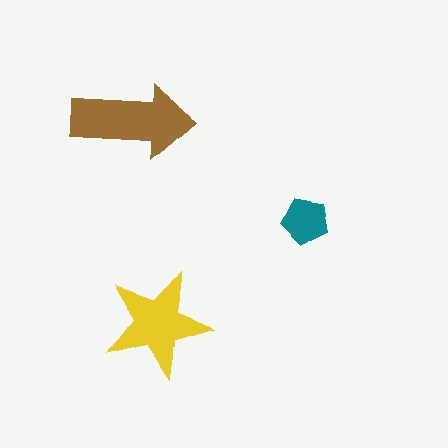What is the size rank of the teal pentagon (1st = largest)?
3rd.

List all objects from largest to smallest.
The brown arrow, the yellow star, the teal pentagon.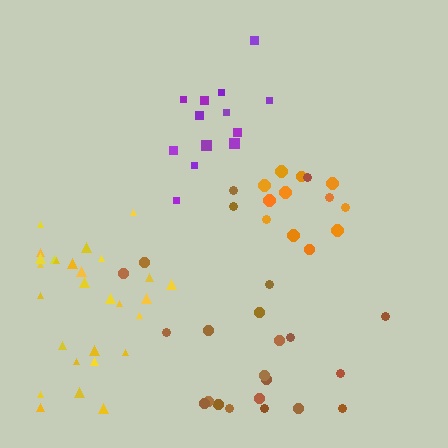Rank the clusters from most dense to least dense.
orange, purple, yellow, brown.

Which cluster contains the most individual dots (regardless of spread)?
Yellow (29).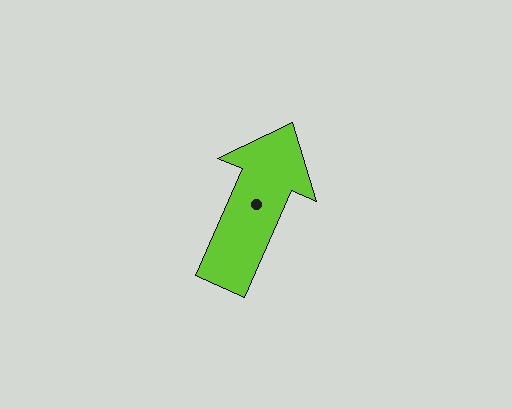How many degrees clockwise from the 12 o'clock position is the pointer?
Approximately 24 degrees.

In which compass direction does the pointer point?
Northeast.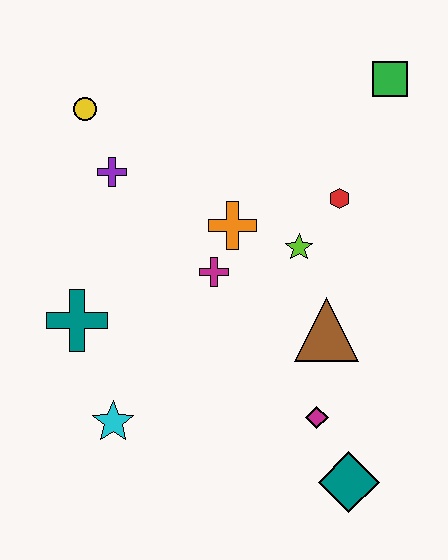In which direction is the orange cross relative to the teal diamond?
The orange cross is above the teal diamond.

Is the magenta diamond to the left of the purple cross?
No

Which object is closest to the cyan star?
The teal cross is closest to the cyan star.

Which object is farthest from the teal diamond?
The yellow circle is farthest from the teal diamond.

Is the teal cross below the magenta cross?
Yes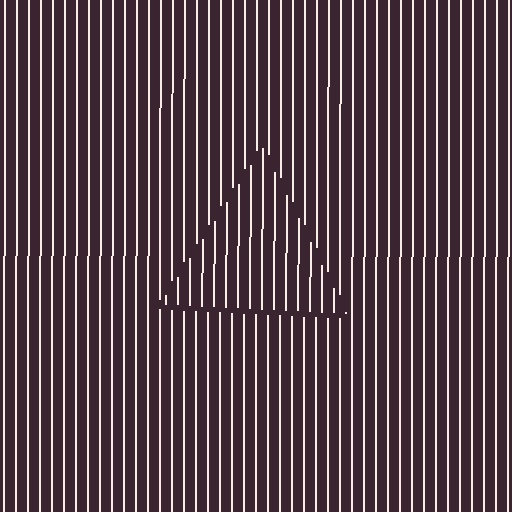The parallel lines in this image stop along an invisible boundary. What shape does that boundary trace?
An illusory triangle. The interior of the shape contains the same grating, shifted by half a period — the contour is defined by the phase discontinuity where line-ends from the inner and outer gratings abut.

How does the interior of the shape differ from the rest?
The interior of the shape contains the same grating, shifted by half a period — the contour is defined by the phase discontinuity where line-ends from the inner and outer gratings abut.